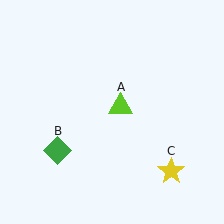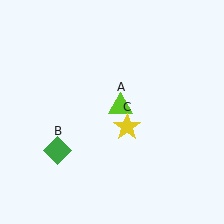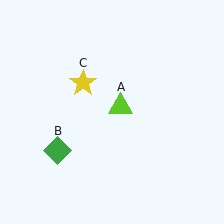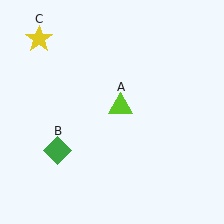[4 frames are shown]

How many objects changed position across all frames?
1 object changed position: yellow star (object C).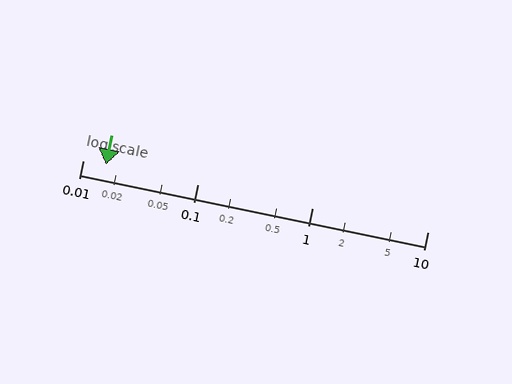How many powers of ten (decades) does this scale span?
The scale spans 3 decades, from 0.01 to 10.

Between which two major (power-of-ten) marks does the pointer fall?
The pointer is between 0.01 and 0.1.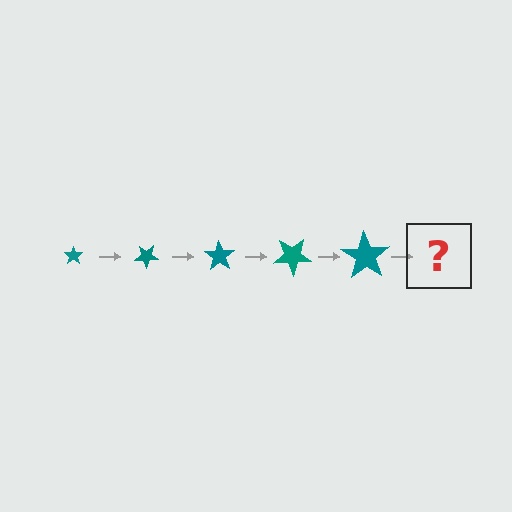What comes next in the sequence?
The next element should be a star, larger than the previous one and rotated 175 degrees from the start.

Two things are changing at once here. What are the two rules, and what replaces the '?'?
The two rules are that the star grows larger each step and it rotates 35 degrees each step. The '?' should be a star, larger than the previous one and rotated 175 degrees from the start.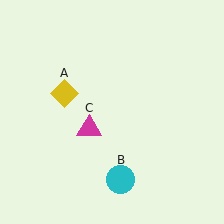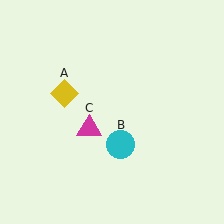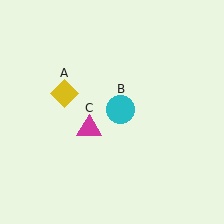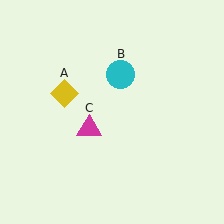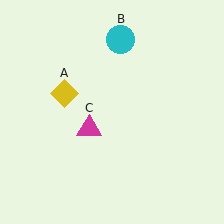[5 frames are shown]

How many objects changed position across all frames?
1 object changed position: cyan circle (object B).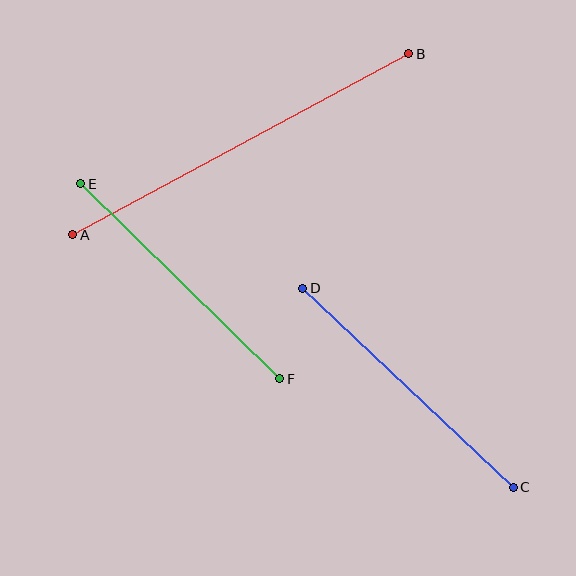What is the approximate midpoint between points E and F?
The midpoint is at approximately (180, 281) pixels.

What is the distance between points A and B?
The distance is approximately 382 pixels.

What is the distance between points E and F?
The distance is approximately 279 pixels.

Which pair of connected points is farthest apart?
Points A and B are farthest apart.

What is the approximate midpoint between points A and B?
The midpoint is at approximately (241, 144) pixels.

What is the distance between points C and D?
The distance is approximately 290 pixels.